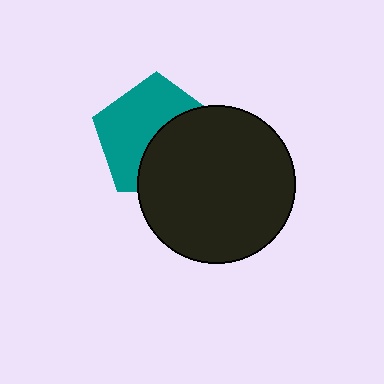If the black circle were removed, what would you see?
You would see the complete teal pentagon.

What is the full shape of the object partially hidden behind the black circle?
The partially hidden object is a teal pentagon.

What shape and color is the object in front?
The object in front is a black circle.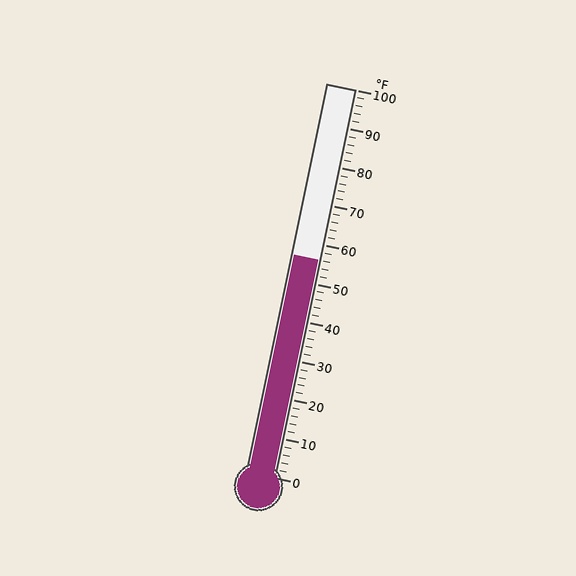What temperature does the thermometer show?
The thermometer shows approximately 56°F.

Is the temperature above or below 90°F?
The temperature is below 90°F.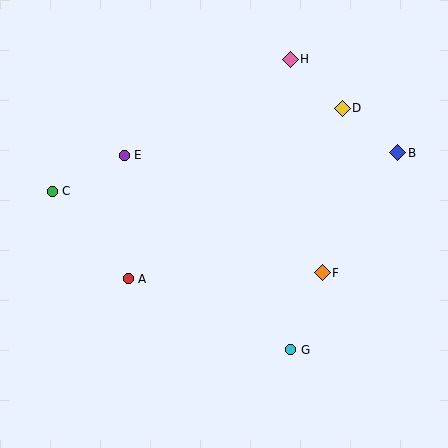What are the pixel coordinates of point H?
Point H is at (290, 59).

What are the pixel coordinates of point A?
Point A is at (128, 279).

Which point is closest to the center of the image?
Point F at (322, 273) is closest to the center.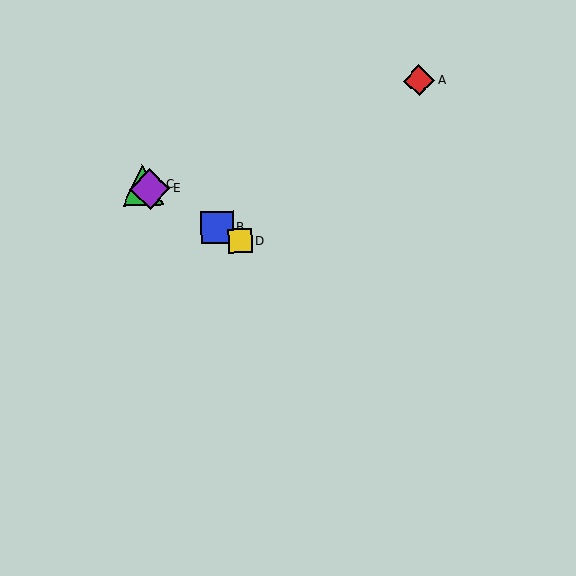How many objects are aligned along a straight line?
4 objects (B, C, D, E) are aligned along a straight line.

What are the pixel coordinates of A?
Object A is at (419, 80).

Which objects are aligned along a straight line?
Objects B, C, D, E are aligned along a straight line.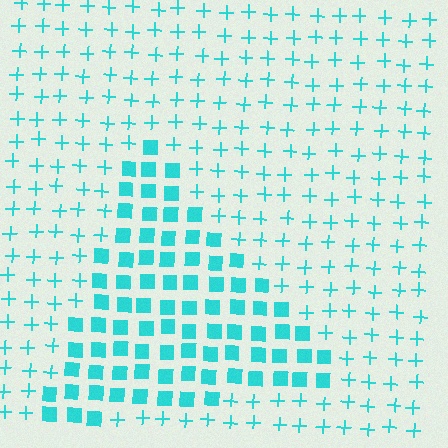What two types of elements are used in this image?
The image uses squares inside the triangle region and plus signs outside it.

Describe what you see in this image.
The image is filled with small cyan elements arranged in a uniform grid. A triangle-shaped region contains squares, while the surrounding area contains plus signs. The boundary is defined purely by the change in element shape.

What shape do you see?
I see a triangle.